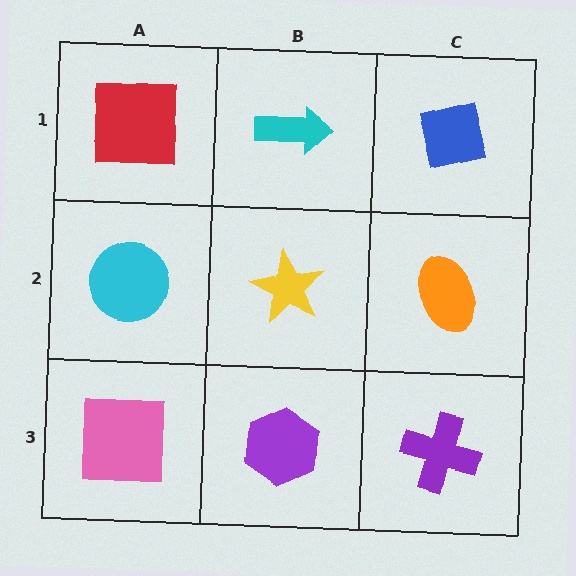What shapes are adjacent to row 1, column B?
A yellow star (row 2, column B), a red square (row 1, column A), a blue square (row 1, column C).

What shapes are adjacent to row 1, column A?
A cyan circle (row 2, column A), a cyan arrow (row 1, column B).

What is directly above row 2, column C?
A blue square.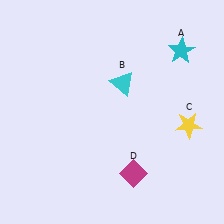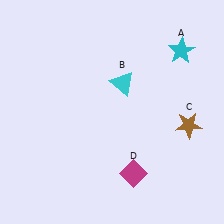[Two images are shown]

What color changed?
The star (C) changed from yellow in Image 1 to brown in Image 2.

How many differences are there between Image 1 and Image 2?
There is 1 difference between the two images.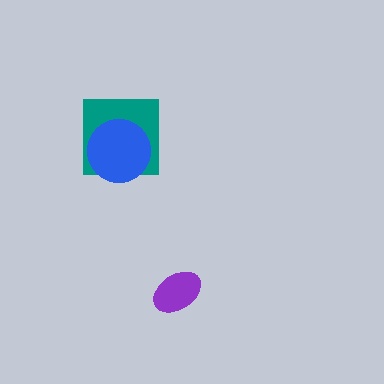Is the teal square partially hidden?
Yes, it is partially covered by another shape.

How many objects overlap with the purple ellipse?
0 objects overlap with the purple ellipse.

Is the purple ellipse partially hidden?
No, no other shape covers it.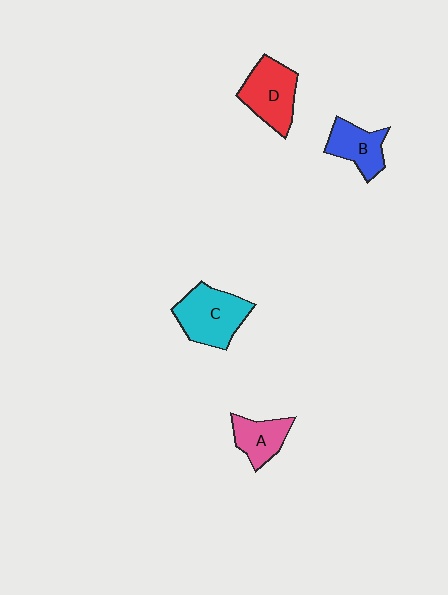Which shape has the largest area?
Shape C (cyan).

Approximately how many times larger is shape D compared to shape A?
Approximately 1.4 times.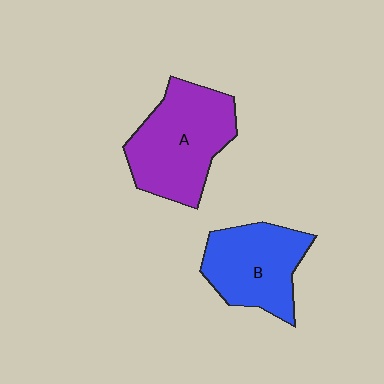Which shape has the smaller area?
Shape B (blue).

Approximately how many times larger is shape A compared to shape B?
Approximately 1.2 times.